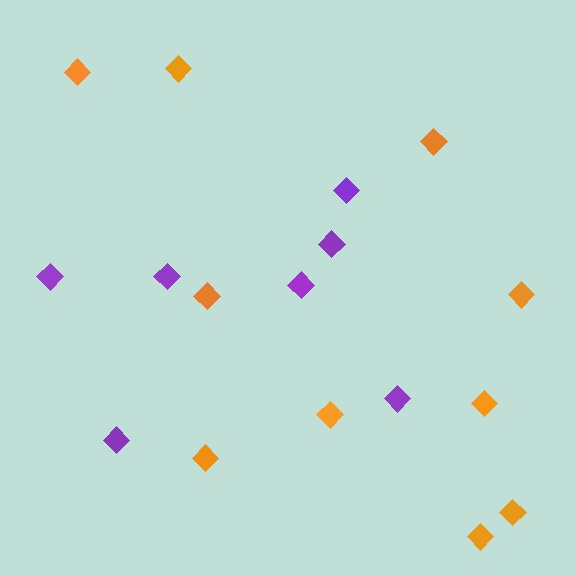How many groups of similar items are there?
There are 2 groups: one group of purple diamonds (7) and one group of orange diamonds (10).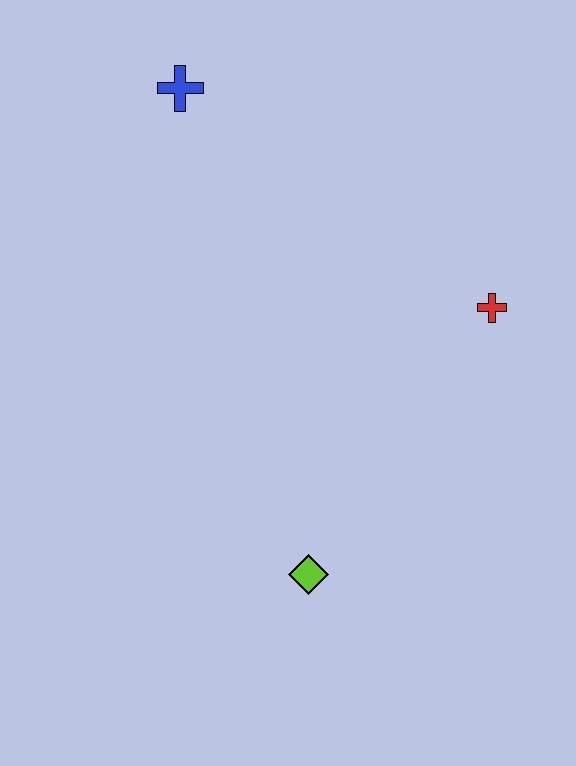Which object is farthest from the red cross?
The blue cross is farthest from the red cross.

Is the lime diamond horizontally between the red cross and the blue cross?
Yes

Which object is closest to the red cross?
The lime diamond is closest to the red cross.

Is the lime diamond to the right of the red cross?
No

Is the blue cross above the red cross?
Yes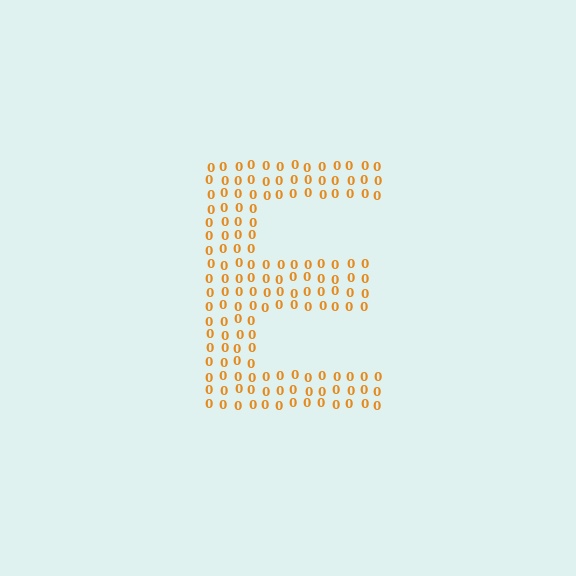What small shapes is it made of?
It is made of small digit 0's.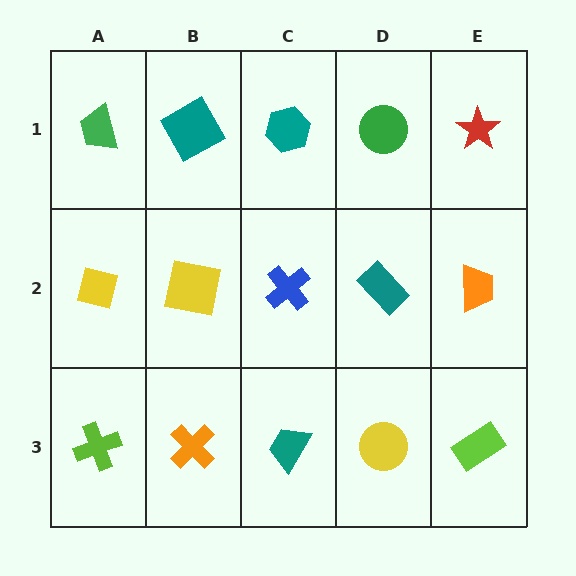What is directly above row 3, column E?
An orange trapezoid.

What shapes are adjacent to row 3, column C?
A blue cross (row 2, column C), an orange cross (row 3, column B), a yellow circle (row 3, column D).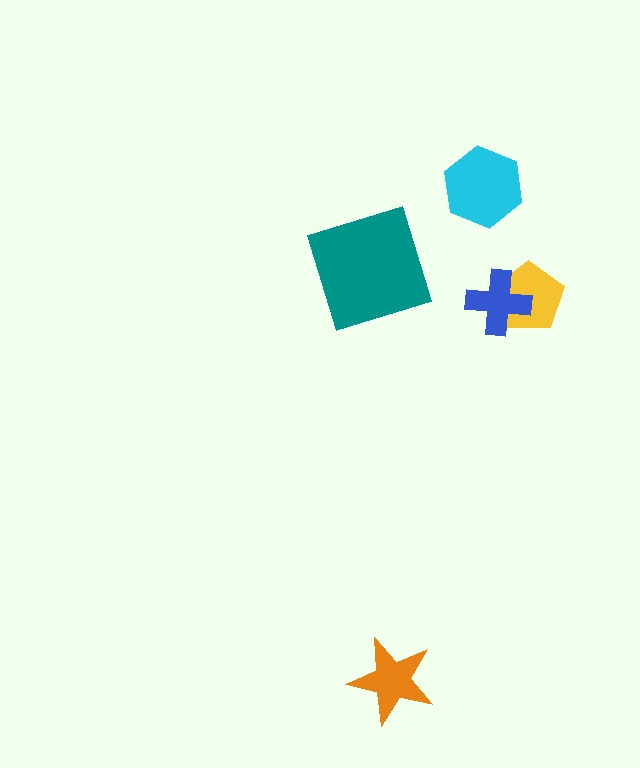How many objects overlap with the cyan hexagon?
0 objects overlap with the cyan hexagon.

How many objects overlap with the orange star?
0 objects overlap with the orange star.